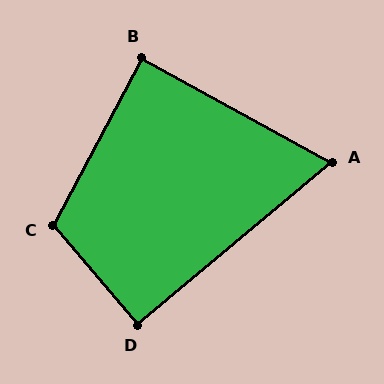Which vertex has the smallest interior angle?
A, at approximately 69 degrees.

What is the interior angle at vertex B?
Approximately 89 degrees (approximately right).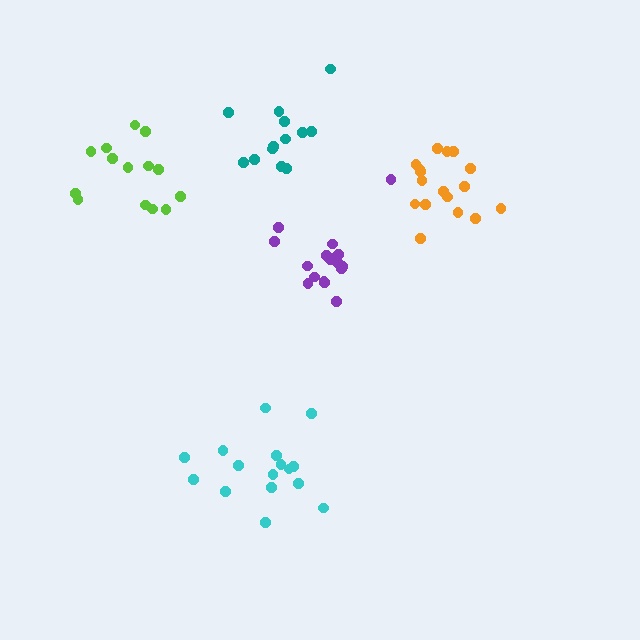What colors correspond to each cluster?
The clusters are colored: purple, orange, cyan, lime, teal.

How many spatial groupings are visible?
There are 5 spatial groupings.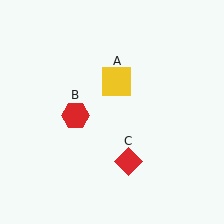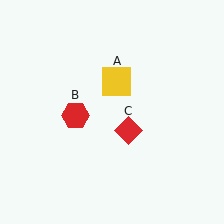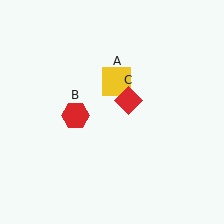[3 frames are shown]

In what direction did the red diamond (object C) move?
The red diamond (object C) moved up.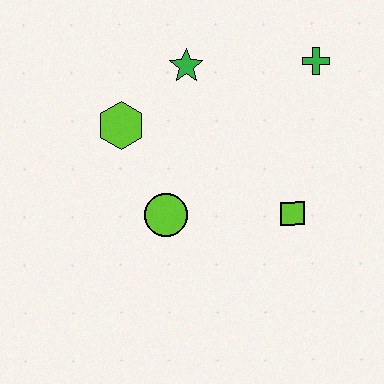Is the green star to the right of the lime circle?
Yes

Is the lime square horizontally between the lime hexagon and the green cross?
Yes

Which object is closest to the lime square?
The lime circle is closest to the lime square.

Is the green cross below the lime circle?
No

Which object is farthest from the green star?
The lime square is farthest from the green star.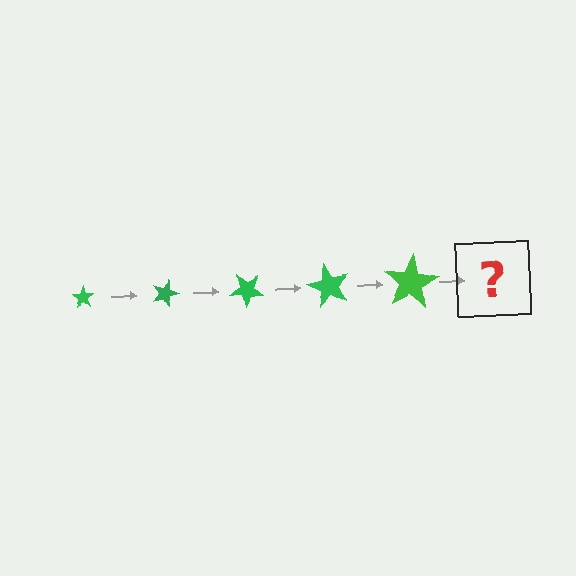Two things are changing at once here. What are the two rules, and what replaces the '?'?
The two rules are that the star grows larger each step and it rotates 20 degrees each step. The '?' should be a star, larger than the previous one and rotated 100 degrees from the start.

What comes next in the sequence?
The next element should be a star, larger than the previous one and rotated 100 degrees from the start.